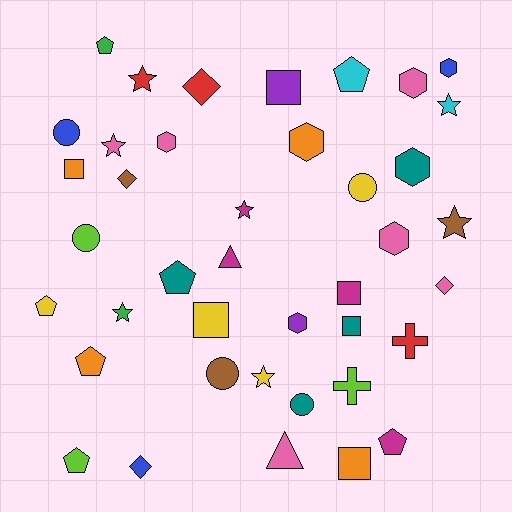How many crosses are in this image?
There are 2 crosses.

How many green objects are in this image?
There are 2 green objects.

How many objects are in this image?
There are 40 objects.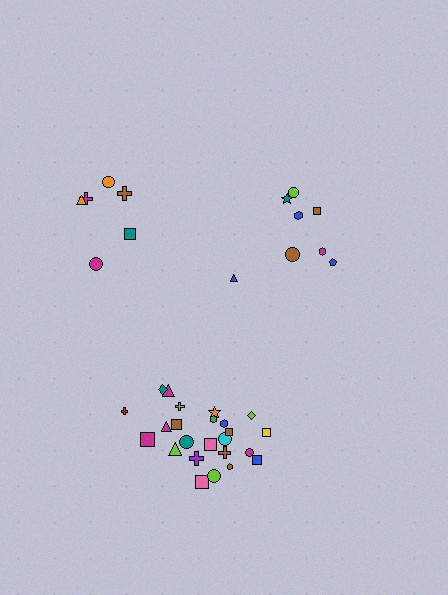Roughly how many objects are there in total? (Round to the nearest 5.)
Roughly 40 objects in total.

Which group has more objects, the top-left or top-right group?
The top-right group.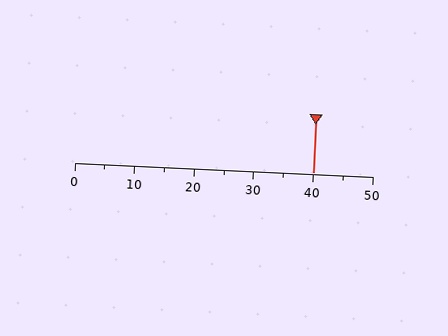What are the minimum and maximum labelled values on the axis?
The axis runs from 0 to 50.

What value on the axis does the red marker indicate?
The marker indicates approximately 40.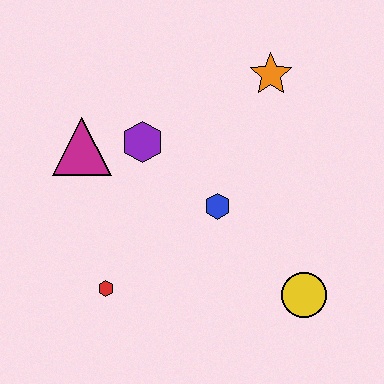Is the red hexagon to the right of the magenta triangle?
Yes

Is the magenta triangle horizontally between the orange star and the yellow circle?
No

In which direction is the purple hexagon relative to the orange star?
The purple hexagon is to the left of the orange star.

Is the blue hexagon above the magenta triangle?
No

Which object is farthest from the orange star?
The red hexagon is farthest from the orange star.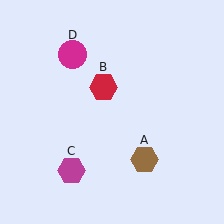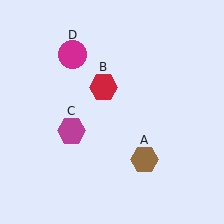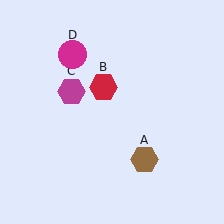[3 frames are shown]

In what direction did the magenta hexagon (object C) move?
The magenta hexagon (object C) moved up.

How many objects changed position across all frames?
1 object changed position: magenta hexagon (object C).